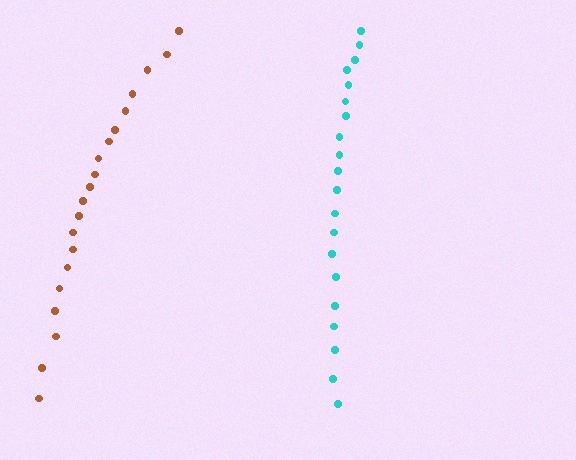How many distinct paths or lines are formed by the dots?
There are 2 distinct paths.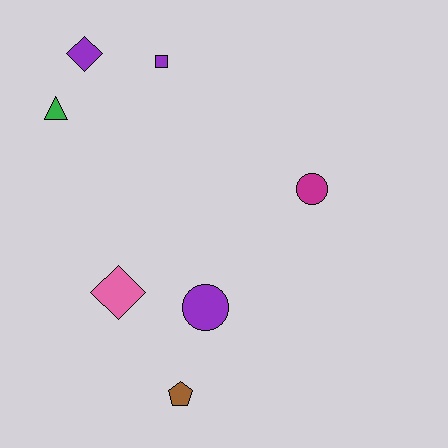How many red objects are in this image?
There are no red objects.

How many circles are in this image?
There are 2 circles.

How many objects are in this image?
There are 7 objects.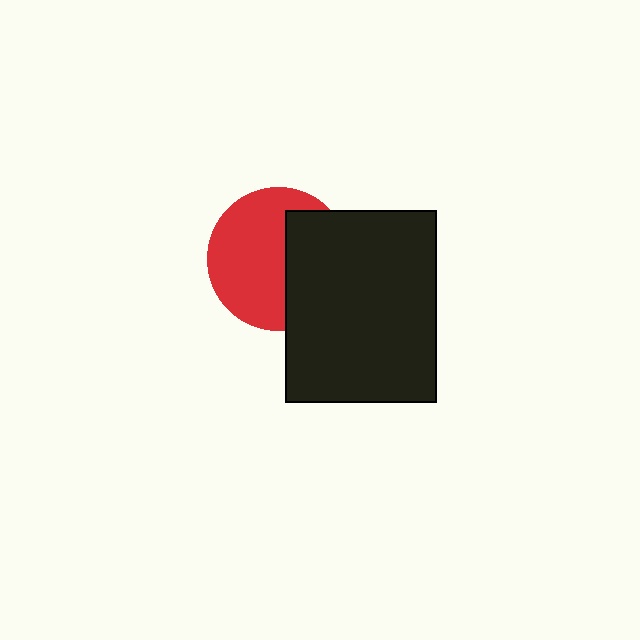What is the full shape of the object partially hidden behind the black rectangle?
The partially hidden object is a red circle.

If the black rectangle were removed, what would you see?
You would see the complete red circle.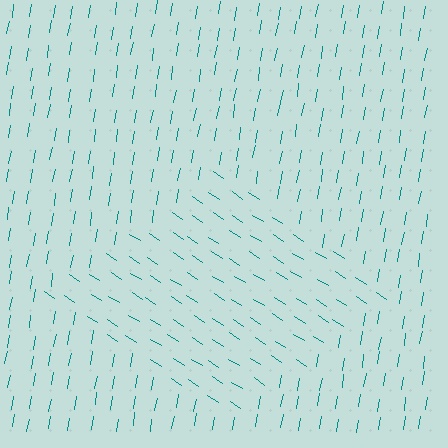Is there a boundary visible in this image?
Yes, there is a texture boundary formed by a change in line orientation.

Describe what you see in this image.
The image is filled with small teal line segments. A diamond region in the image has lines oriented differently from the surrounding lines, creating a visible texture boundary.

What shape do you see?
I see a diamond.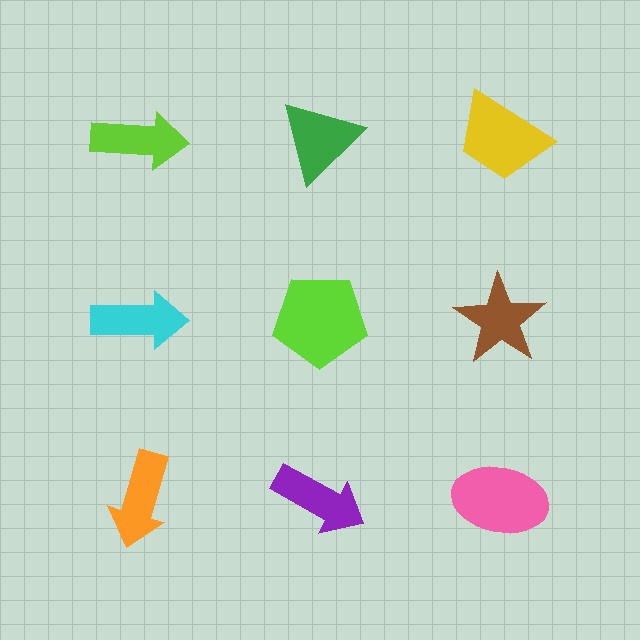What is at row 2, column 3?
A brown star.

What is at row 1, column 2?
A green triangle.